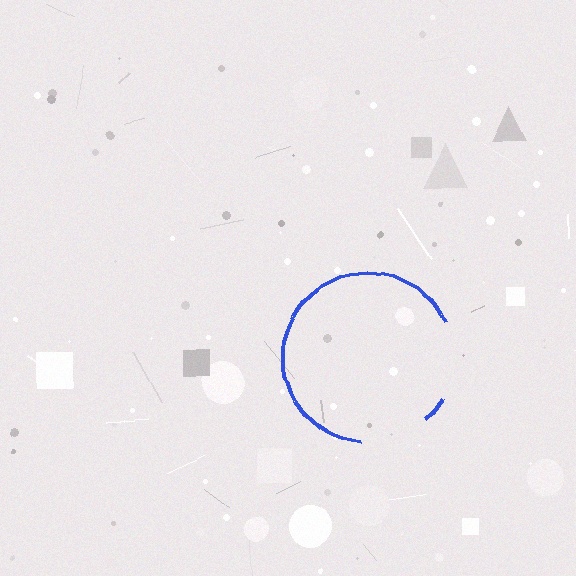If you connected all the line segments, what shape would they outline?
They would outline a circle.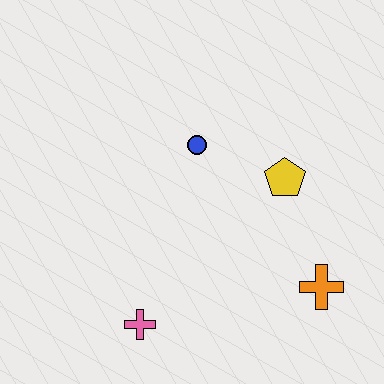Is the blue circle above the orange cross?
Yes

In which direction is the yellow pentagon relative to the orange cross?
The yellow pentagon is above the orange cross.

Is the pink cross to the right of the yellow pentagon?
No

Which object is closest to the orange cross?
The yellow pentagon is closest to the orange cross.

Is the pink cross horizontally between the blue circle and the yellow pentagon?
No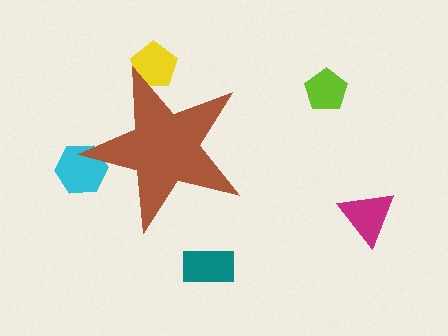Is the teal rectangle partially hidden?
No, the teal rectangle is fully visible.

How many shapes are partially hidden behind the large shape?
2 shapes are partially hidden.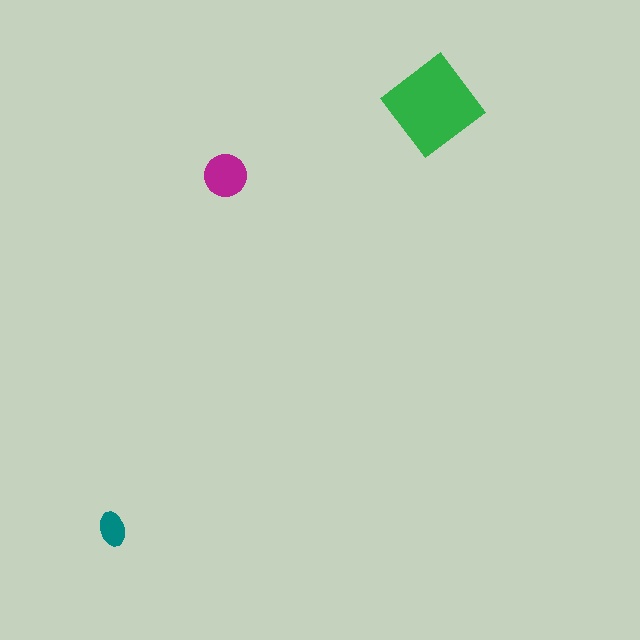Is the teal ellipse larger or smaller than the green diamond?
Smaller.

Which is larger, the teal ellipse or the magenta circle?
The magenta circle.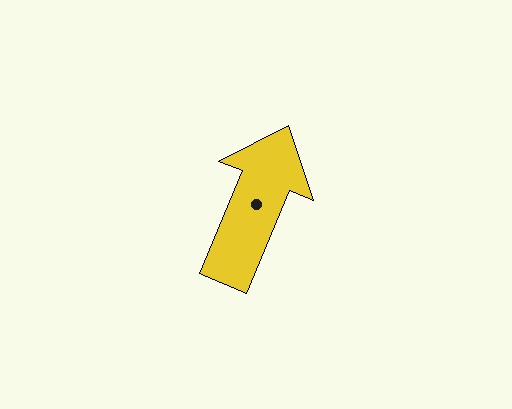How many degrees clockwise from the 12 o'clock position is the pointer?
Approximately 23 degrees.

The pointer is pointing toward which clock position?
Roughly 1 o'clock.